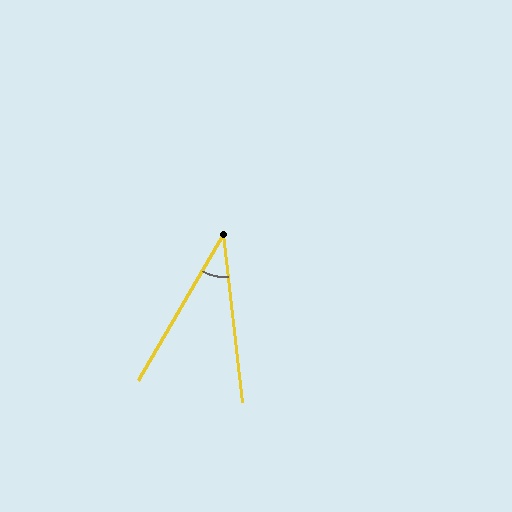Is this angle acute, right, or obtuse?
It is acute.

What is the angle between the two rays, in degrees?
Approximately 36 degrees.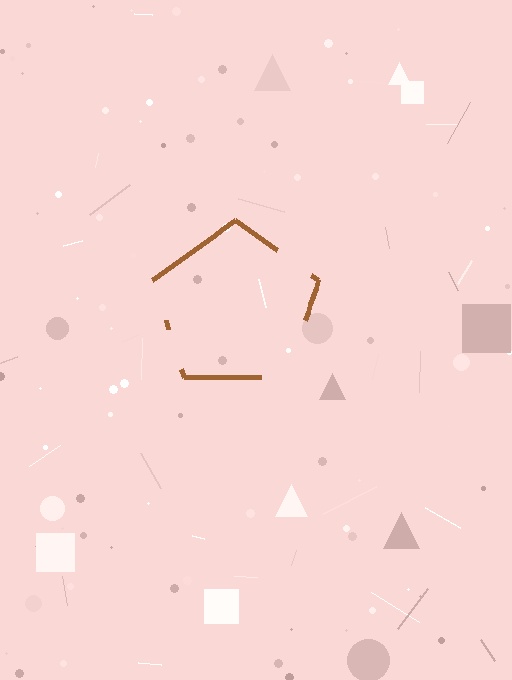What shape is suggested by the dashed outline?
The dashed outline suggests a pentagon.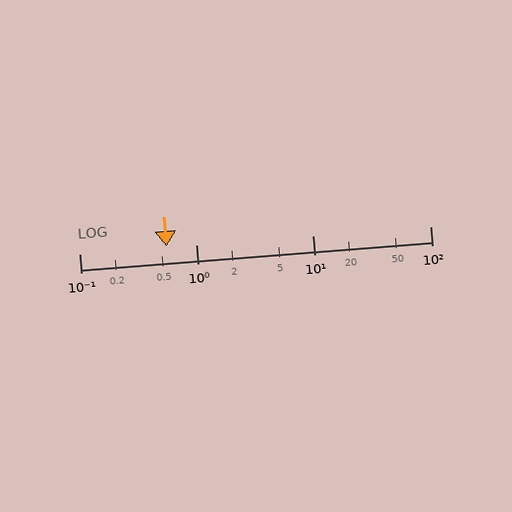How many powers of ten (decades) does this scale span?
The scale spans 3 decades, from 0.1 to 100.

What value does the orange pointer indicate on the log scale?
The pointer indicates approximately 0.56.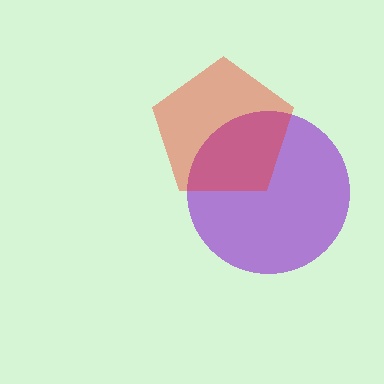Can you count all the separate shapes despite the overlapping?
Yes, there are 2 separate shapes.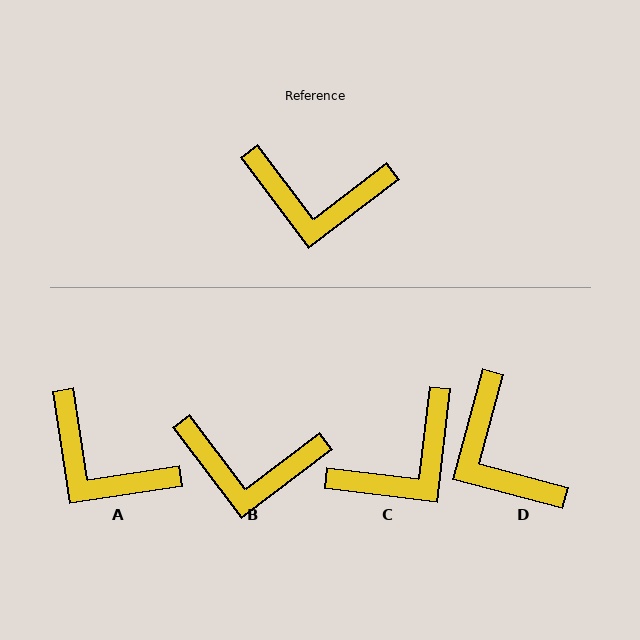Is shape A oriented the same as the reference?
No, it is off by about 28 degrees.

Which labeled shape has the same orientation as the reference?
B.